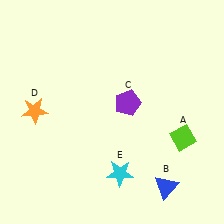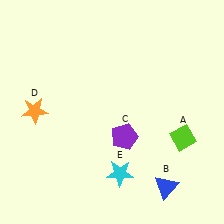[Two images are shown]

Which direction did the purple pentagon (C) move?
The purple pentagon (C) moved down.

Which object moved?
The purple pentagon (C) moved down.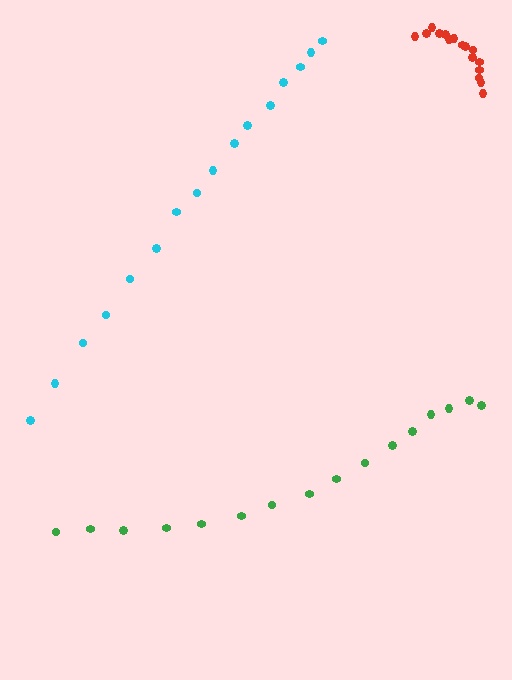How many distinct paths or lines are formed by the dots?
There are 3 distinct paths.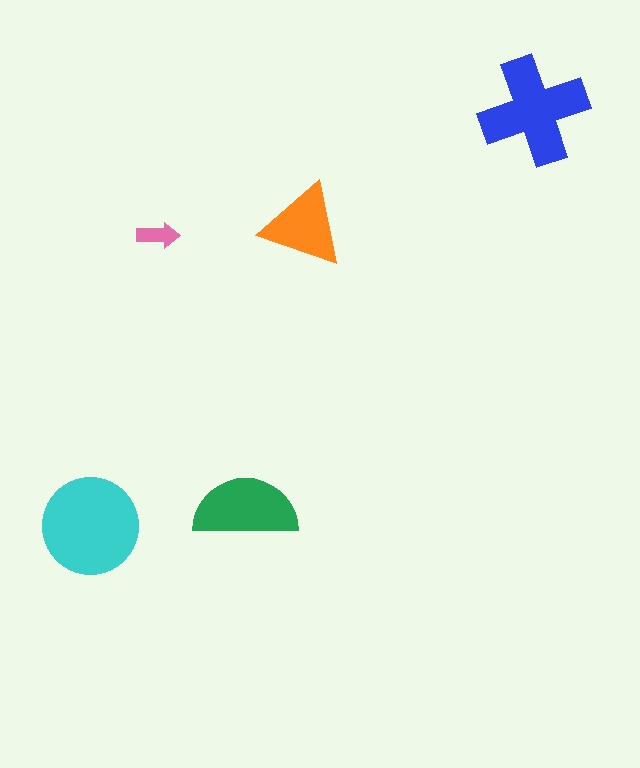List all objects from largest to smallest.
The cyan circle, the blue cross, the green semicircle, the orange triangle, the pink arrow.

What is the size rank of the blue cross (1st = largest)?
2nd.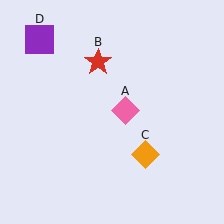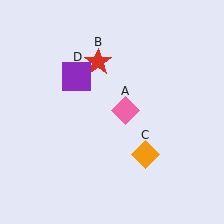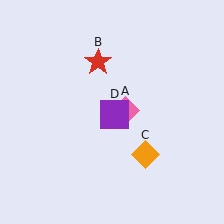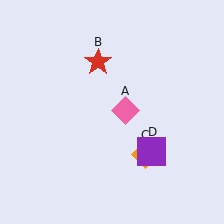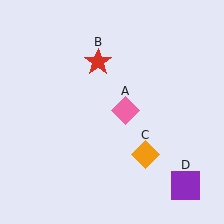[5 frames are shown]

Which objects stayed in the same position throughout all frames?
Pink diamond (object A) and red star (object B) and orange diamond (object C) remained stationary.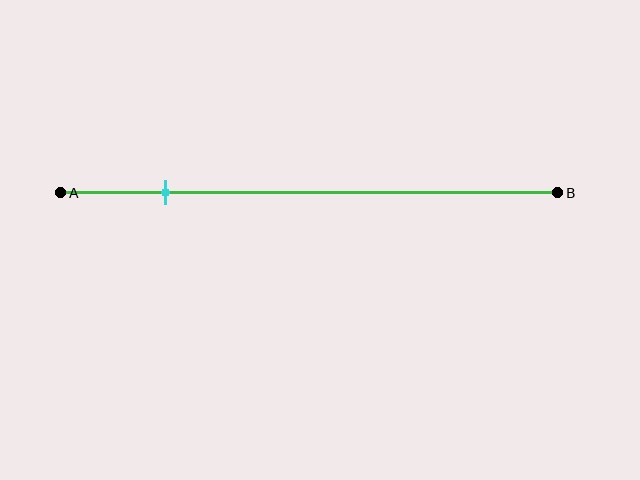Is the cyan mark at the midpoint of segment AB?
No, the mark is at about 20% from A, not at the 50% midpoint.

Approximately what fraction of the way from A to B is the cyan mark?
The cyan mark is approximately 20% of the way from A to B.